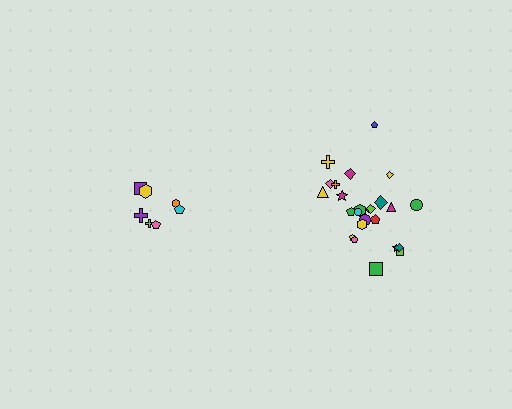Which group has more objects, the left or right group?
The right group.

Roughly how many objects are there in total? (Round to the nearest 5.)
Roughly 30 objects in total.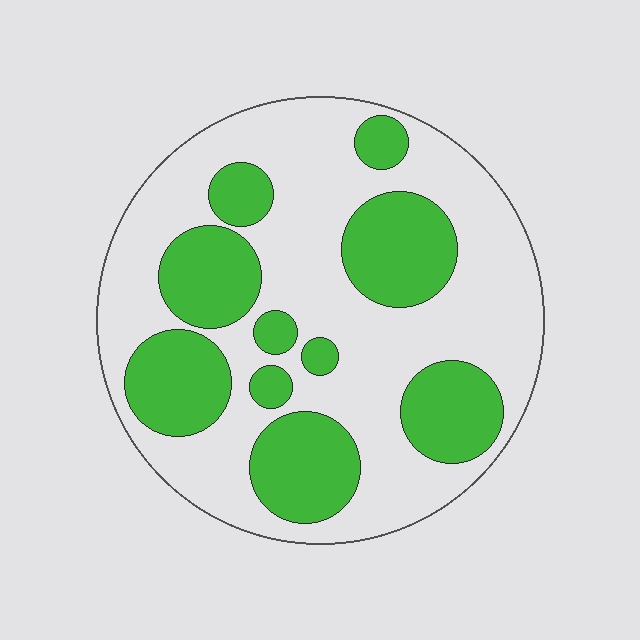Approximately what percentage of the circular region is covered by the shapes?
Approximately 35%.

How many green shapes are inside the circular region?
10.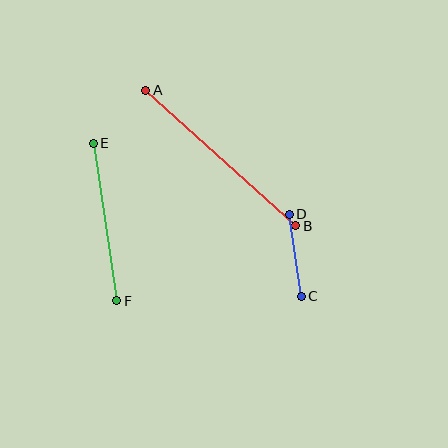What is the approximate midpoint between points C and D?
The midpoint is at approximately (295, 255) pixels.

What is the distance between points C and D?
The distance is approximately 83 pixels.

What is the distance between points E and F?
The distance is approximately 159 pixels.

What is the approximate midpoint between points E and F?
The midpoint is at approximately (105, 222) pixels.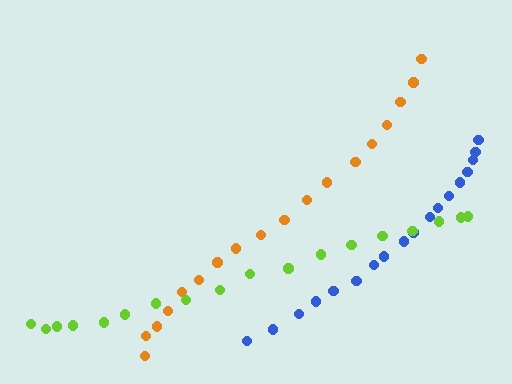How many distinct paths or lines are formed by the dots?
There are 3 distinct paths.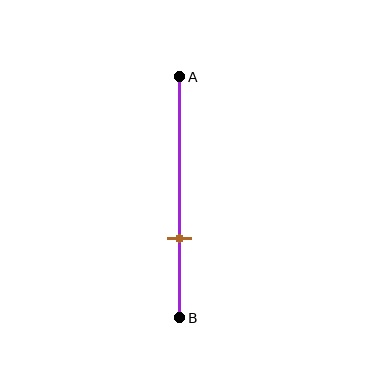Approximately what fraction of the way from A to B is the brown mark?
The brown mark is approximately 65% of the way from A to B.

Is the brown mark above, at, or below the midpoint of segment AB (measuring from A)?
The brown mark is below the midpoint of segment AB.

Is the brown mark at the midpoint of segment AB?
No, the mark is at about 65% from A, not at the 50% midpoint.